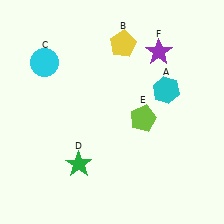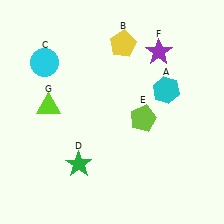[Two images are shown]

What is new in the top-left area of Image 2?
A lime triangle (G) was added in the top-left area of Image 2.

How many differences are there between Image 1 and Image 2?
There is 1 difference between the two images.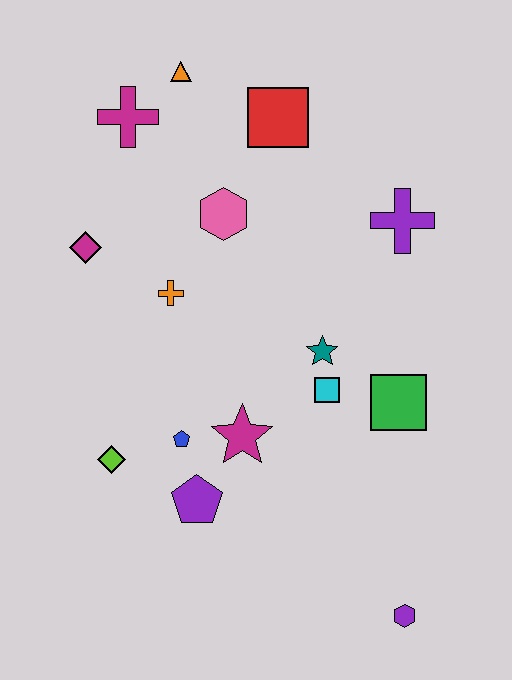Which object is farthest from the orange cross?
The purple hexagon is farthest from the orange cross.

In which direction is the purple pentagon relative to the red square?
The purple pentagon is below the red square.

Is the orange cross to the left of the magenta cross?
No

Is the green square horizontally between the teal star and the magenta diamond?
No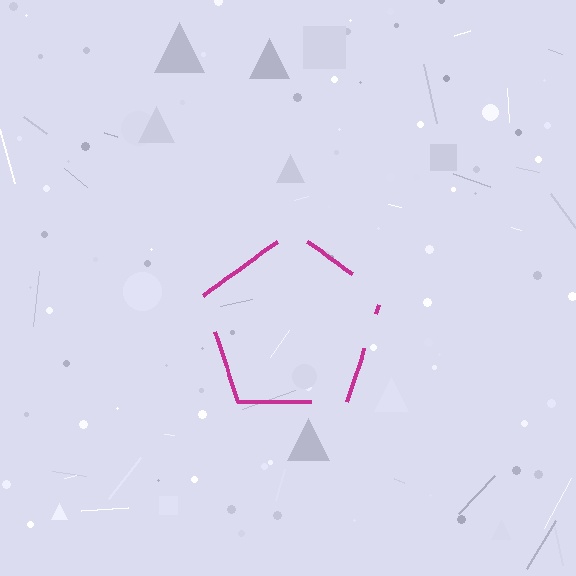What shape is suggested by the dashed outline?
The dashed outline suggests a pentagon.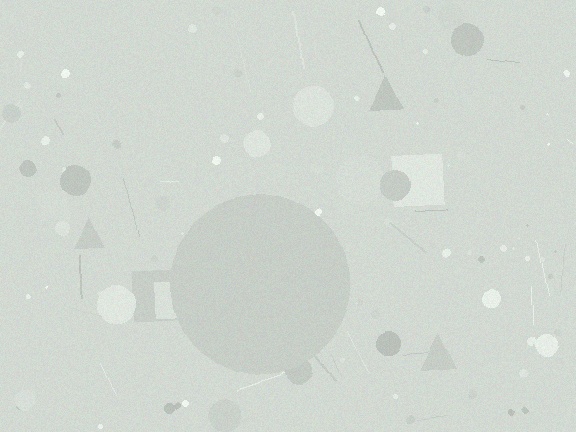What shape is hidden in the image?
A circle is hidden in the image.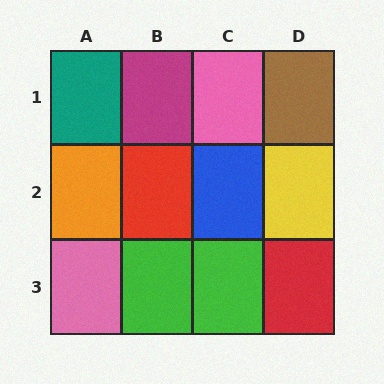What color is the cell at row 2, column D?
Yellow.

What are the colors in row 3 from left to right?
Pink, green, green, red.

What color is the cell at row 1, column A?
Teal.